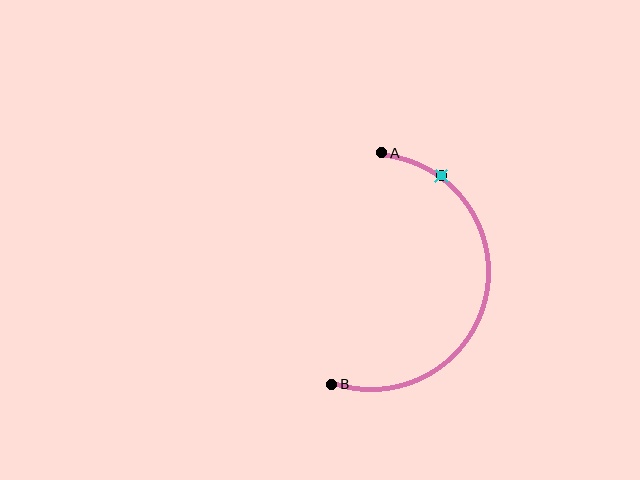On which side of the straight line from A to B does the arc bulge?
The arc bulges to the right of the straight line connecting A and B.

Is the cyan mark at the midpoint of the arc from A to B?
No. The cyan mark lies on the arc but is closer to endpoint A. The arc midpoint would be at the point on the curve equidistant along the arc from both A and B.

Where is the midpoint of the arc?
The arc midpoint is the point on the curve farthest from the straight line joining A and B. It sits to the right of that line.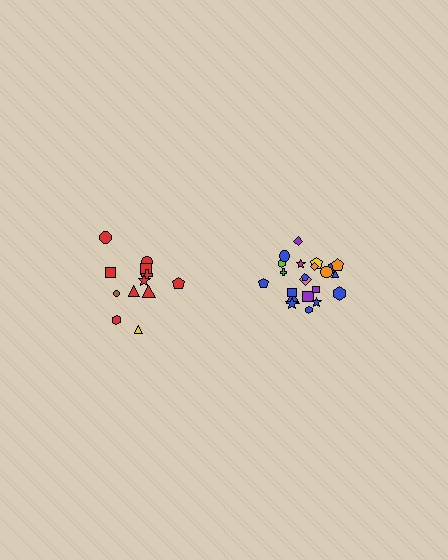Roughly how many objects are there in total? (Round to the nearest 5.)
Roughly 35 objects in total.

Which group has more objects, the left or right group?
The right group.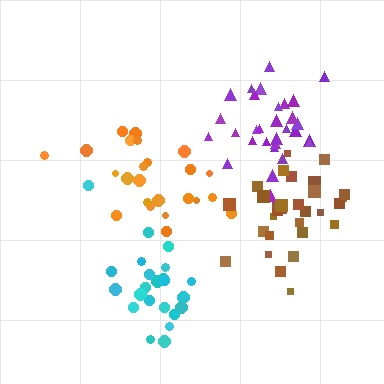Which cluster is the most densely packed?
Purple.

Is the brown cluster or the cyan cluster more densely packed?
Brown.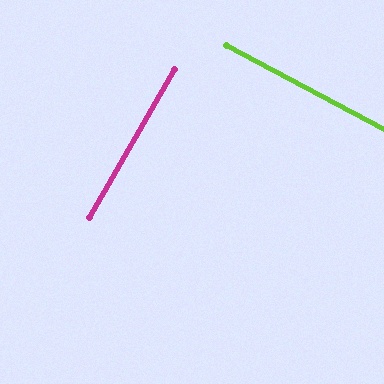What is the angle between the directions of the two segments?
Approximately 89 degrees.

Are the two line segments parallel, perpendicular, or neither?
Perpendicular — they meet at approximately 89°.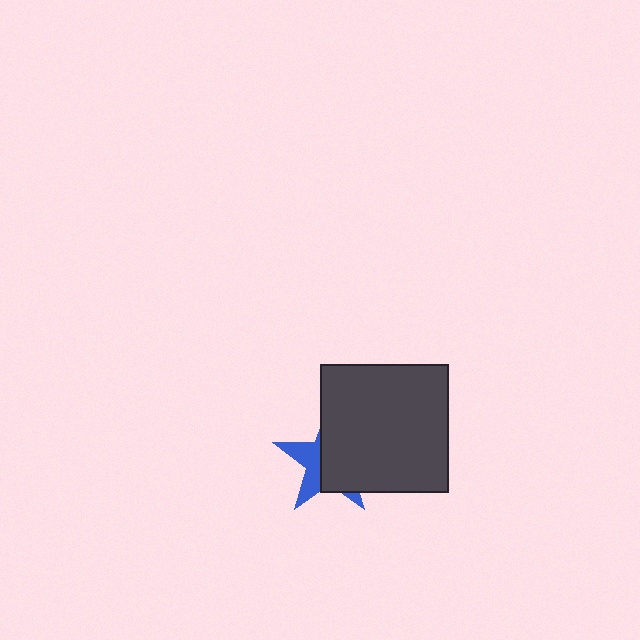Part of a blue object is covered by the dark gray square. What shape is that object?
It is a star.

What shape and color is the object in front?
The object in front is a dark gray square.